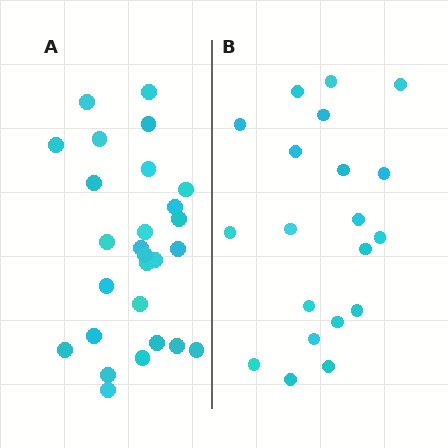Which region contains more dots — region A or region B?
Region A (the left region) has more dots.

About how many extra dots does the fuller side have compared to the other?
Region A has roughly 8 or so more dots than region B.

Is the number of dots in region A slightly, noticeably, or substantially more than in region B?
Region A has noticeably more, but not dramatically so. The ratio is roughly 1.4 to 1.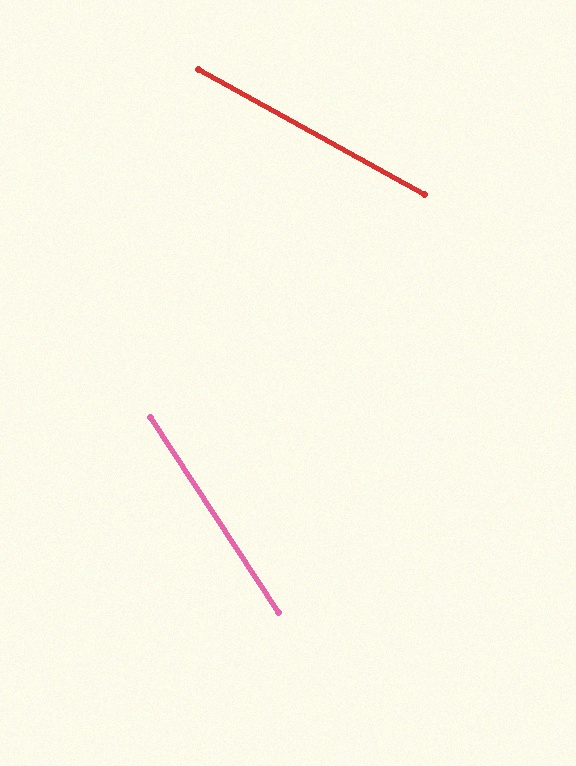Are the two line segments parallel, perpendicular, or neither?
Neither parallel nor perpendicular — they differ by about 28°.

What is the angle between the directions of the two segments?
Approximately 28 degrees.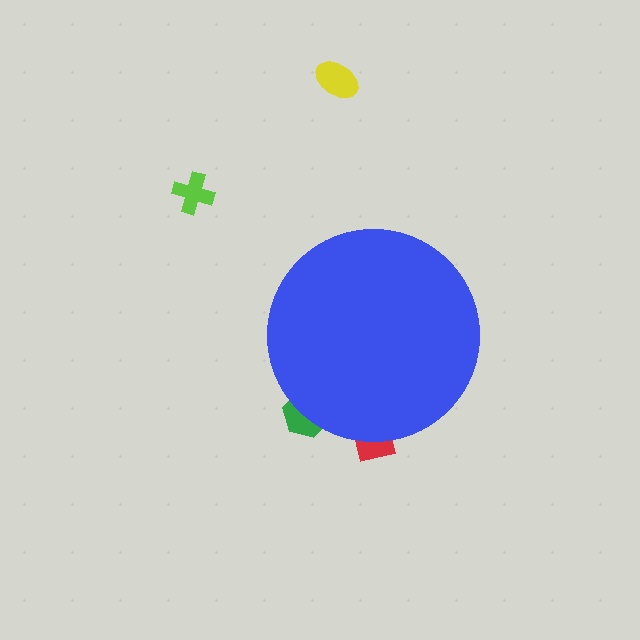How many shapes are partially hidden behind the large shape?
2 shapes are partially hidden.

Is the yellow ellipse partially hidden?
No, the yellow ellipse is fully visible.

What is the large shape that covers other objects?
A blue circle.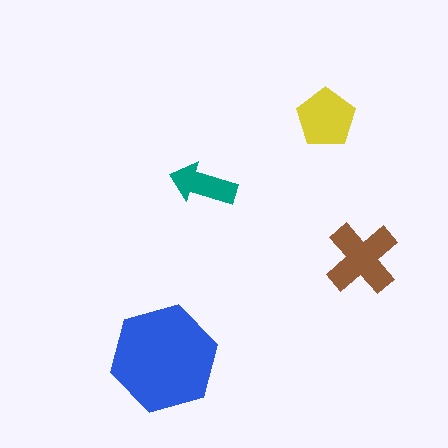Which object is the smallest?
The teal arrow.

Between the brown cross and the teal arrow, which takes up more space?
The brown cross.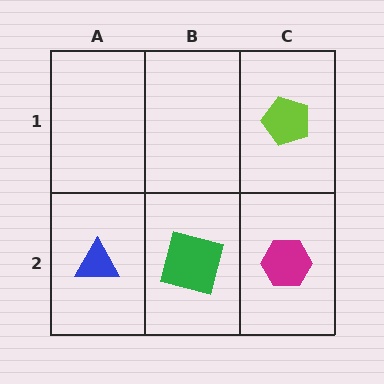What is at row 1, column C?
A lime pentagon.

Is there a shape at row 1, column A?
No, that cell is empty.